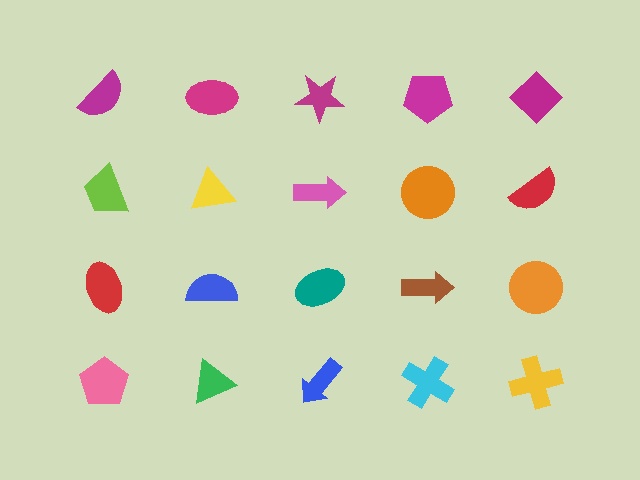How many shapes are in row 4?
5 shapes.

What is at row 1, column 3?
A magenta star.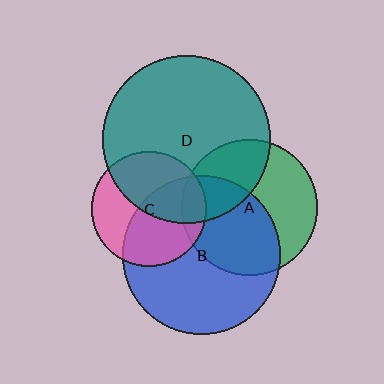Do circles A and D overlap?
Yes.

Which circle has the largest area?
Circle D (teal).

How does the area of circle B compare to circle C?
Approximately 1.9 times.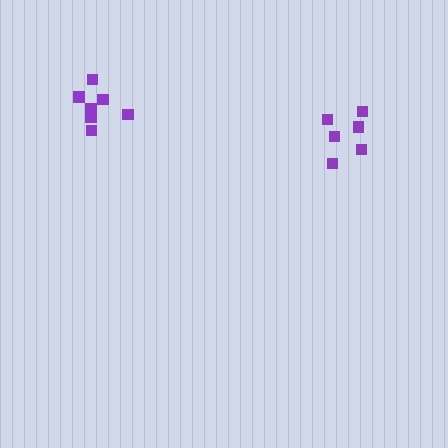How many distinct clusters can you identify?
There are 2 distinct clusters.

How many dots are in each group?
Group 1: 7 dots, Group 2: 6 dots (13 total).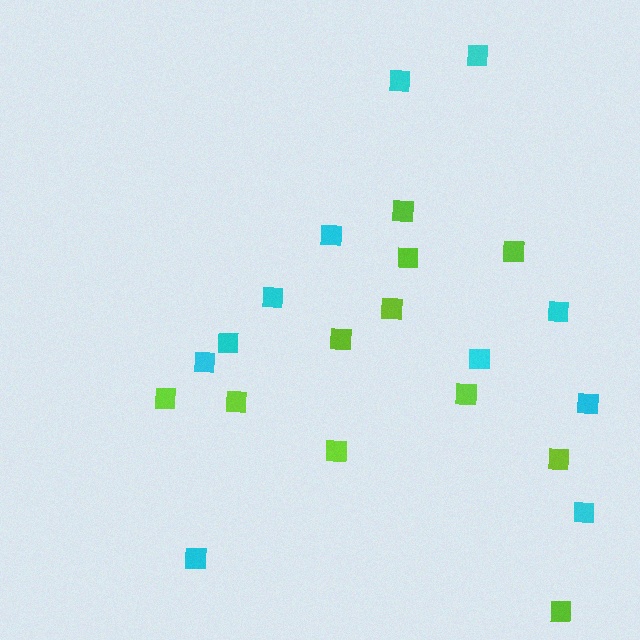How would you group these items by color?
There are 2 groups: one group of lime squares (11) and one group of cyan squares (11).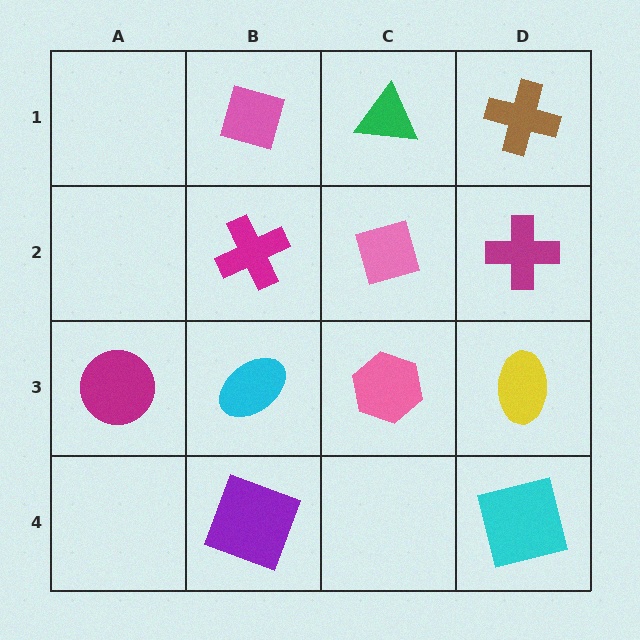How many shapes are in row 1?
3 shapes.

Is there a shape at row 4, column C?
No, that cell is empty.